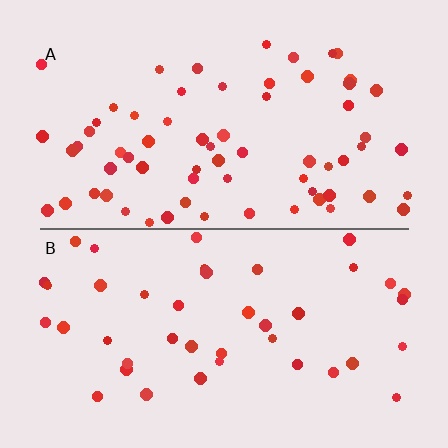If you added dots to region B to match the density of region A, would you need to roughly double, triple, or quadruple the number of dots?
Approximately double.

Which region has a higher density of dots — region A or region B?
A (the top).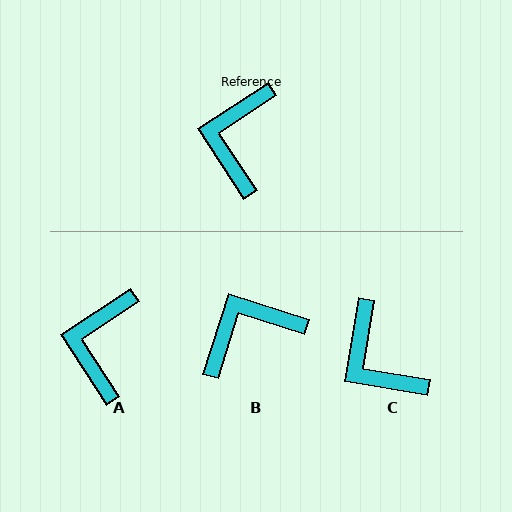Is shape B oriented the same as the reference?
No, it is off by about 51 degrees.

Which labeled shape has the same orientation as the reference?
A.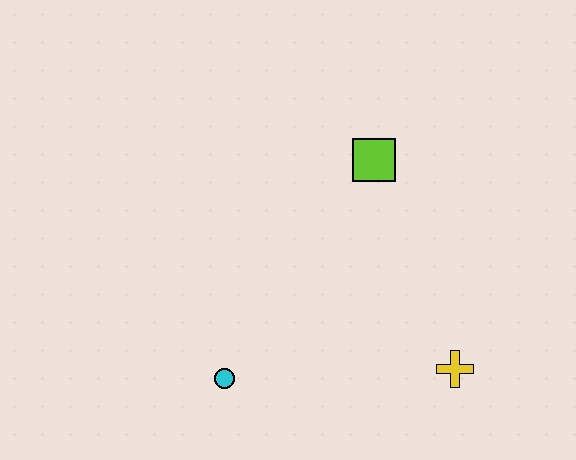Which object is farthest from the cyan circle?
The lime square is farthest from the cyan circle.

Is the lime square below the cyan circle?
No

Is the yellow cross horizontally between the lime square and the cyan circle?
No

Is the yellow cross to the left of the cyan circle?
No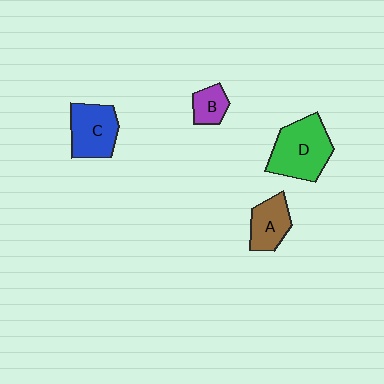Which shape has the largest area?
Shape D (green).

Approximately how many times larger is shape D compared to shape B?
Approximately 2.6 times.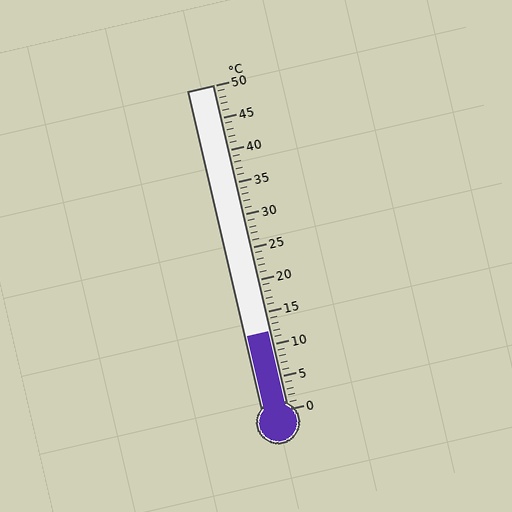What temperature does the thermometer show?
The thermometer shows approximately 12°C.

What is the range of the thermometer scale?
The thermometer scale ranges from 0°C to 50°C.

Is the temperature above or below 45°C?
The temperature is below 45°C.